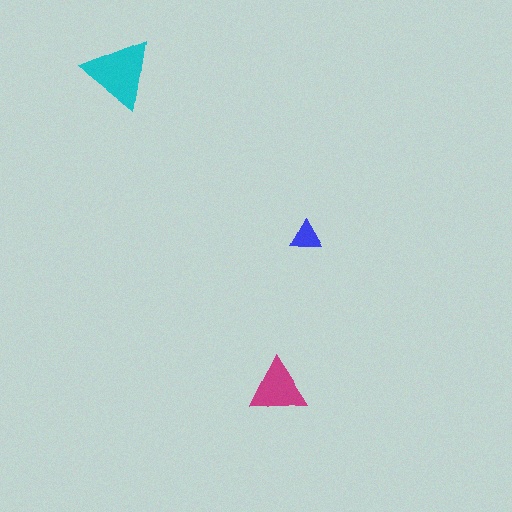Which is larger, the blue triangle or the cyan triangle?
The cyan one.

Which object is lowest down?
The magenta triangle is bottommost.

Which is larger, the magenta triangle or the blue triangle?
The magenta one.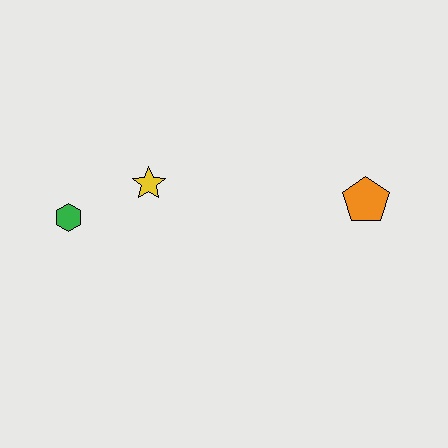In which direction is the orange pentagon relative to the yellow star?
The orange pentagon is to the right of the yellow star.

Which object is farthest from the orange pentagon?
The green hexagon is farthest from the orange pentagon.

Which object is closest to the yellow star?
The green hexagon is closest to the yellow star.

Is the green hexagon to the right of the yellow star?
No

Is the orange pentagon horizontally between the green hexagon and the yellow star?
No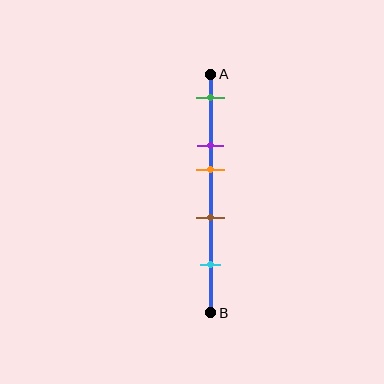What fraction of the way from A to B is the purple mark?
The purple mark is approximately 30% (0.3) of the way from A to B.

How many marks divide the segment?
There are 5 marks dividing the segment.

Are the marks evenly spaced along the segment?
No, the marks are not evenly spaced.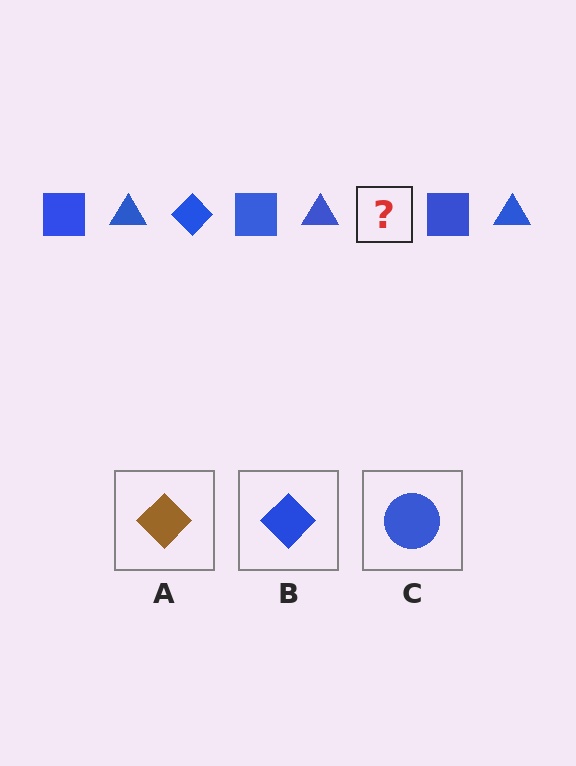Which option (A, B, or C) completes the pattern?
B.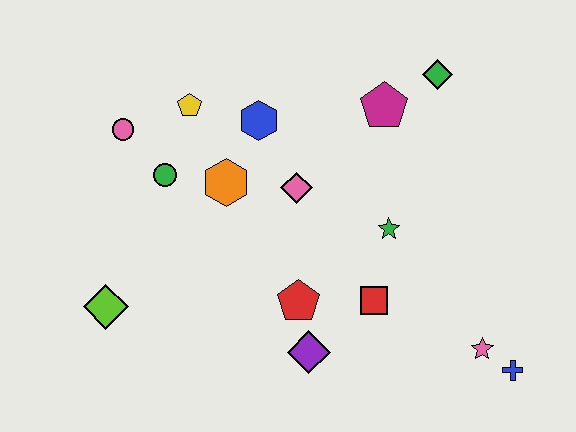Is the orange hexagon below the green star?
No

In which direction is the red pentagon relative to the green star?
The red pentagon is to the left of the green star.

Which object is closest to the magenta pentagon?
The green diamond is closest to the magenta pentagon.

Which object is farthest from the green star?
The lime diamond is farthest from the green star.